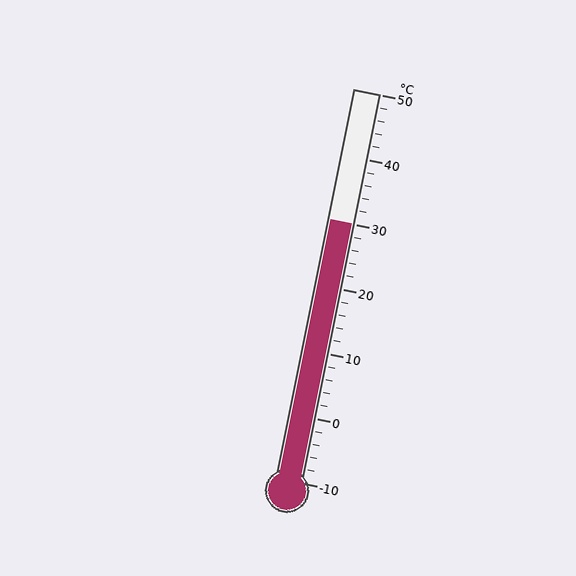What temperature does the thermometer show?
The thermometer shows approximately 30°C.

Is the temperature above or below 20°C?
The temperature is above 20°C.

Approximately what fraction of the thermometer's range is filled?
The thermometer is filled to approximately 65% of its range.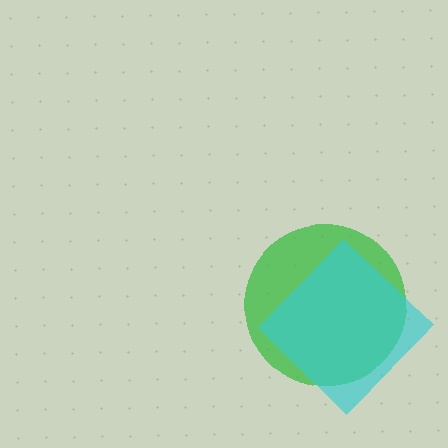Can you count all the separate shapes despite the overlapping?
Yes, there are 2 separate shapes.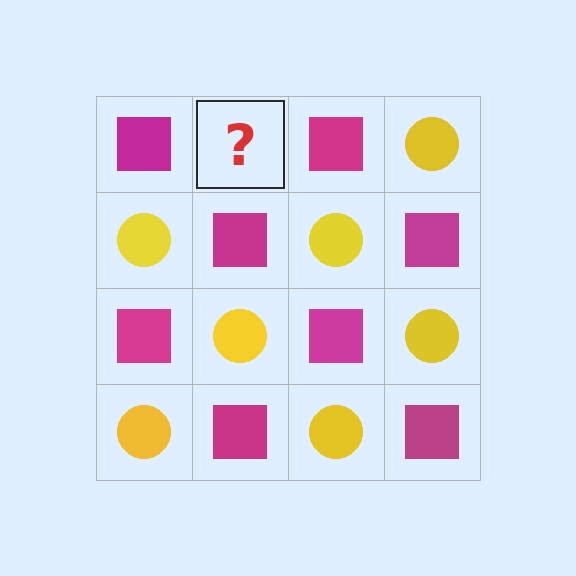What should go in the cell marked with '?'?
The missing cell should contain a yellow circle.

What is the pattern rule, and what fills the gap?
The rule is that it alternates magenta square and yellow circle in a checkerboard pattern. The gap should be filled with a yellow circle.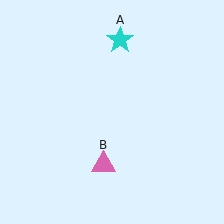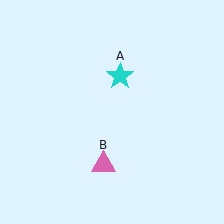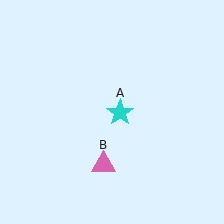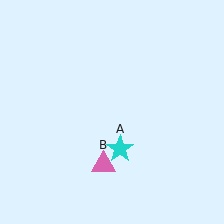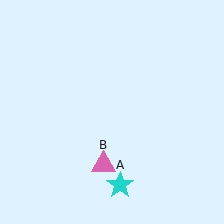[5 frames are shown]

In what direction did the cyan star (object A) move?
The cyan star (object A) moved down.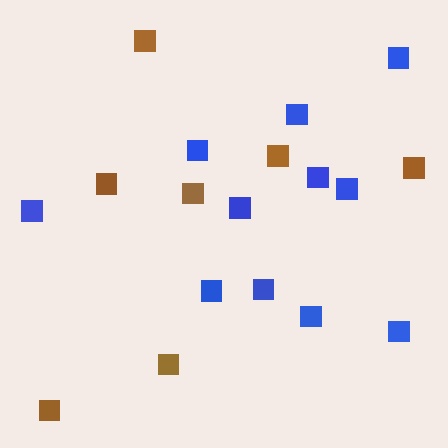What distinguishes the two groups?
There are 2 groups: one group of brown squares (7) and one group of blue squares (11).